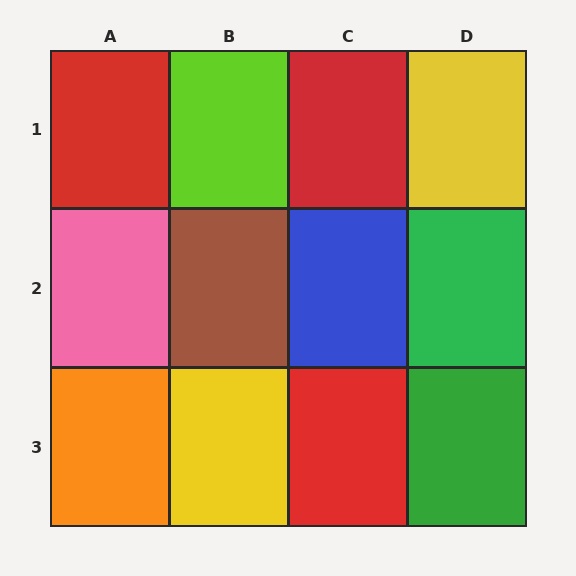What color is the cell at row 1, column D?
Yellow.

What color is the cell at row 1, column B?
Lime.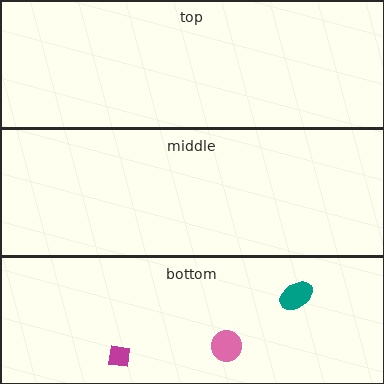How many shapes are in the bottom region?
3.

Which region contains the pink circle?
The bottom region.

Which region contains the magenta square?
The bottom region.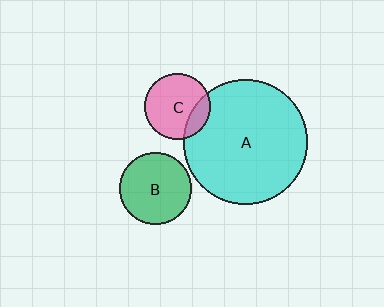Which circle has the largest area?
Circle A (cyan).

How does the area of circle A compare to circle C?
Approximately 3.5 times.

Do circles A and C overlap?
Yes.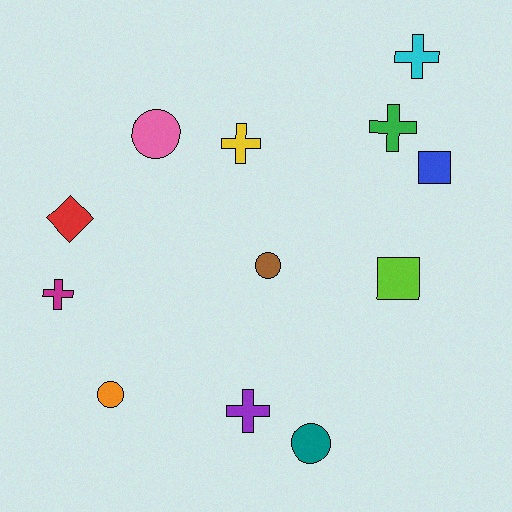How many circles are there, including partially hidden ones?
There are 4 circles.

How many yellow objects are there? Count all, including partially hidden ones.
There is 1 yellow object.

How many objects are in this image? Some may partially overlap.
There are 12 objects.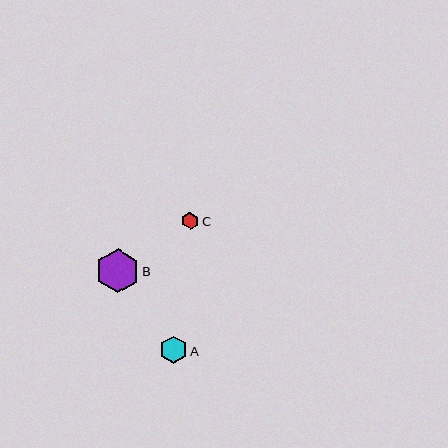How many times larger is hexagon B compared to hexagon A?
Hexagon B is approximately 1.6 times the size of hexagon A.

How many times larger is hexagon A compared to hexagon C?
Hexagon A is approximately 1.6 times the size of hexagon C.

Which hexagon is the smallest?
Hexagon C is the smallest with a size of approximately 17 pixels.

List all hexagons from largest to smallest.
From largest to smallest: B, A, C.